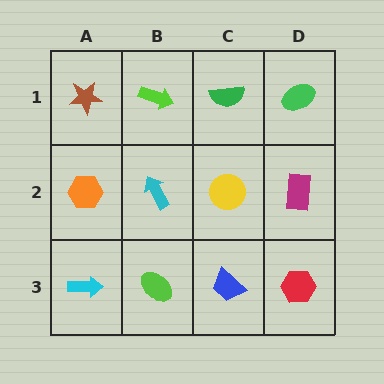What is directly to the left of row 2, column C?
A cyan arrow.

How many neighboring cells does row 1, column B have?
3.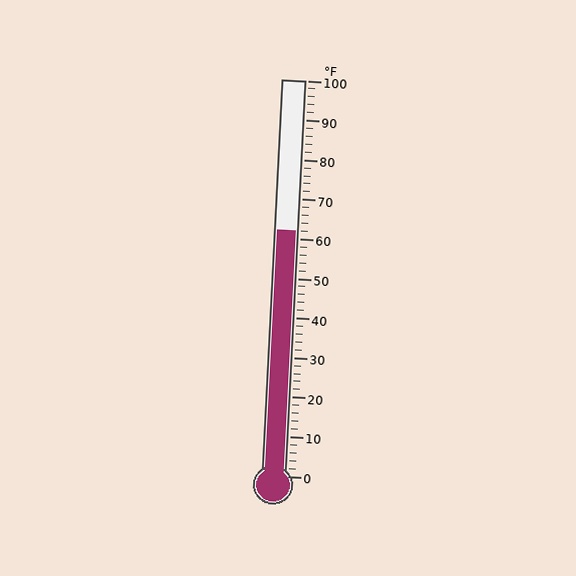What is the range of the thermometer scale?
The thermometer scale ranges from 0°F to 100°F.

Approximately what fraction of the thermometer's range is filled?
The thermometer is filled to approximately 60% of its range.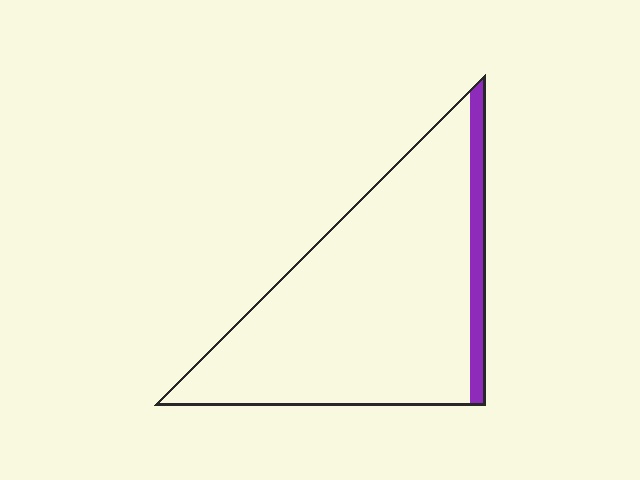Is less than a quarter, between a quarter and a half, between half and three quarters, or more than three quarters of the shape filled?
Less than a quarter.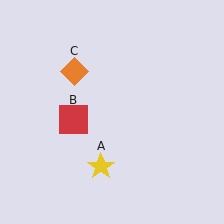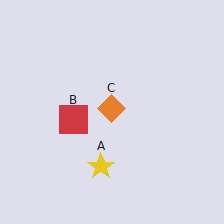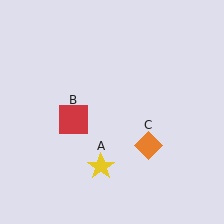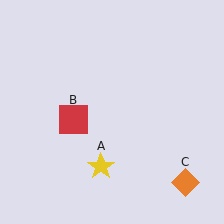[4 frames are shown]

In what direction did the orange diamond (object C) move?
The orange diamond (object C) moved down and to the right.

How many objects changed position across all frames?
1 object changed position: orange diamond (object C).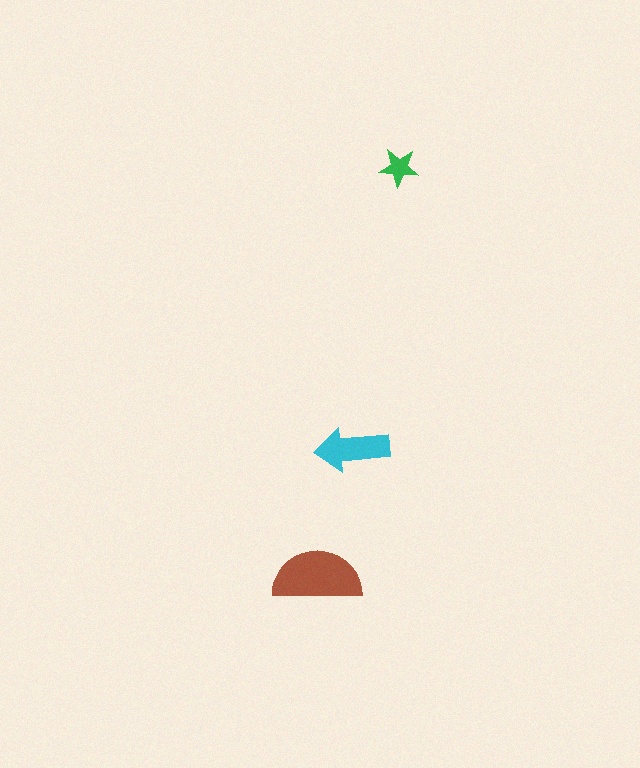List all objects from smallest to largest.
The green star, the cyan arrow, the brown semicircle.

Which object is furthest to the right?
The green star is rightmost.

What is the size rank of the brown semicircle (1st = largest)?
1st.